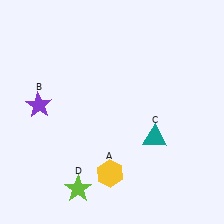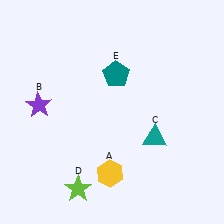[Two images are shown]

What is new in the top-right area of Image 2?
A teal pentagon (E) was added in the top-right area of Image 2.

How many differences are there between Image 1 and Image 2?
There is 1 difference between the two images.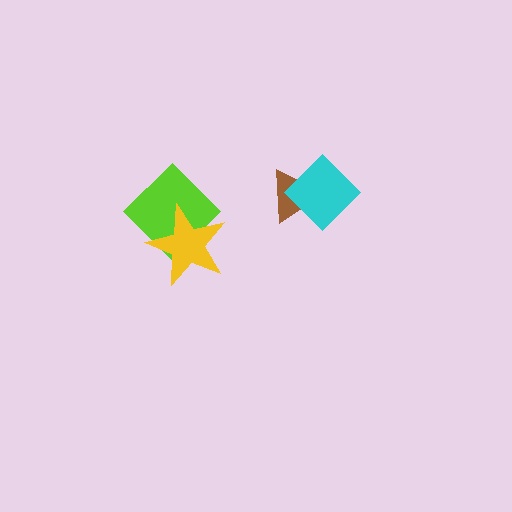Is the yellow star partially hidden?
No, no other shape covers it.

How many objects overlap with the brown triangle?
1 object overlaps with the brown triangle.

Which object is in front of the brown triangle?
The cyan diamond is in front of the brown triangle.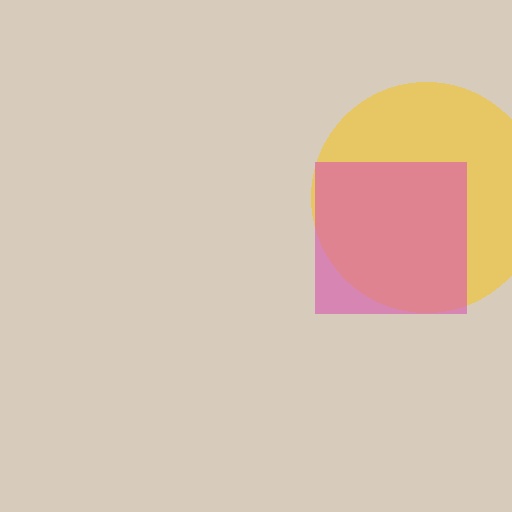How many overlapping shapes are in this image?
There are 2 overlapping shapes in the image.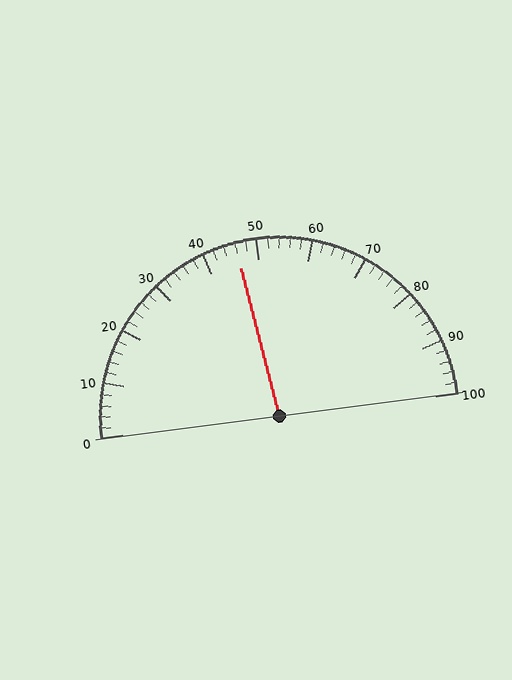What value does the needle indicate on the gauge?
The needle indicates approximately 46.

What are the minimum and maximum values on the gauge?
The gauge ranges from 0 to 100.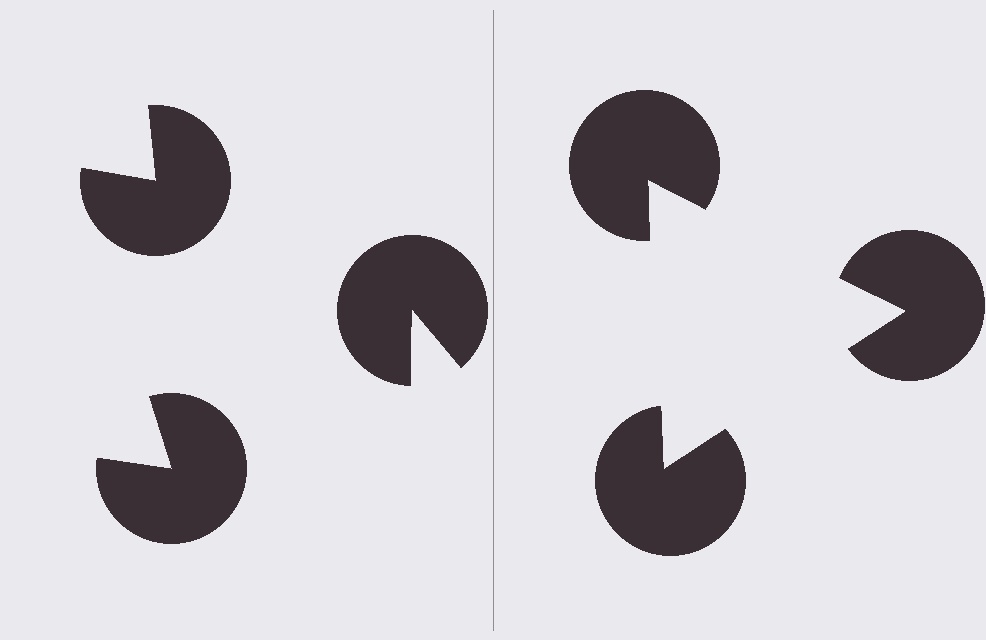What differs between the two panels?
The pac-man discs are positioned identically on both sides; only the wedge orientations differ. On the right they align to a triangle; on the left they are misaligned.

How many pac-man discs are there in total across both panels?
6 — 3 on each side.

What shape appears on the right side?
An illusory triangle.